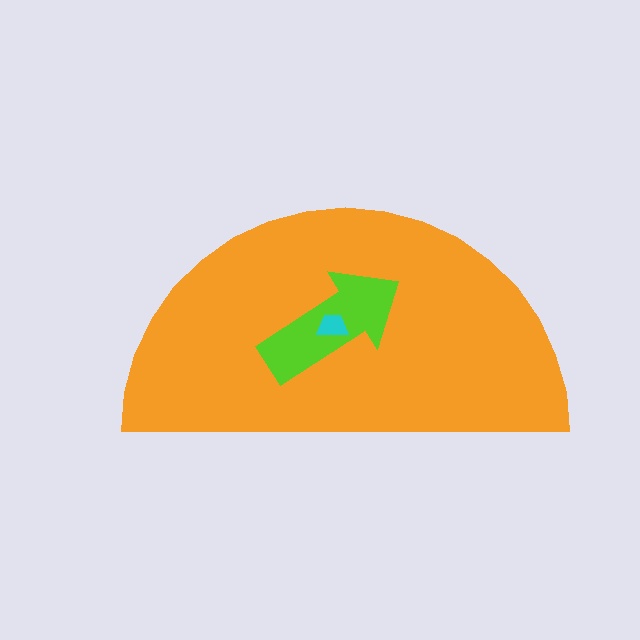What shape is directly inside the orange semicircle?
The lime arrow.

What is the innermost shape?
The cyan trapezoid.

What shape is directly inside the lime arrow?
The cyan trapezoid.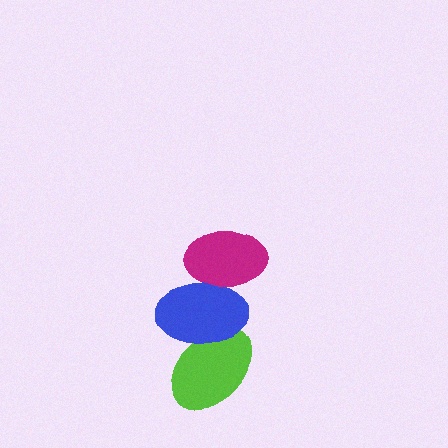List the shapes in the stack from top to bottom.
From top to bottom: the magenta ellipse, the blue ellipse, the lime ellipse.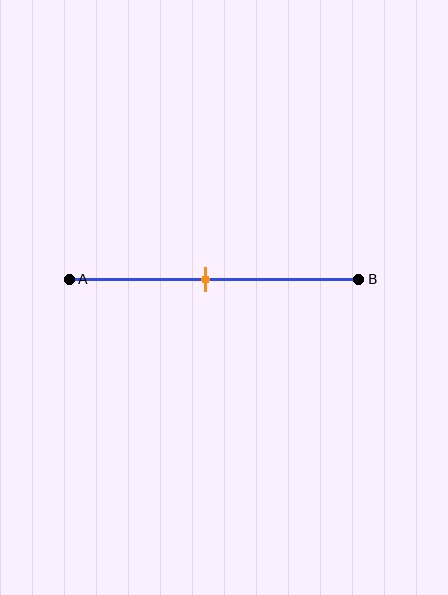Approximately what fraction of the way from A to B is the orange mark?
The orange mark is approximately 45% of the way from A to B.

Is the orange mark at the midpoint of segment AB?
Yes, the mark is approximately at the midpoint.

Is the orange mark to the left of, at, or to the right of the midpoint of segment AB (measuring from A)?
The orange mark is approximately at the midpoint of segment AB.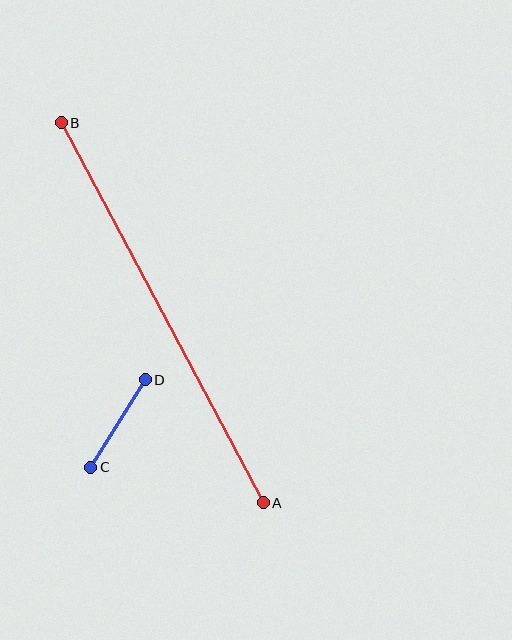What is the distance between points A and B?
The distance is approximately 430 pixels.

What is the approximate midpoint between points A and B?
The midpoint is at approximately (162, 313) pixels.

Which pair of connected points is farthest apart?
Points A and B are farthest apart.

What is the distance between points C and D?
The distance is approximately 103 pixels.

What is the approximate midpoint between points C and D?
The midpoint is at approximately (118, 423) pixels.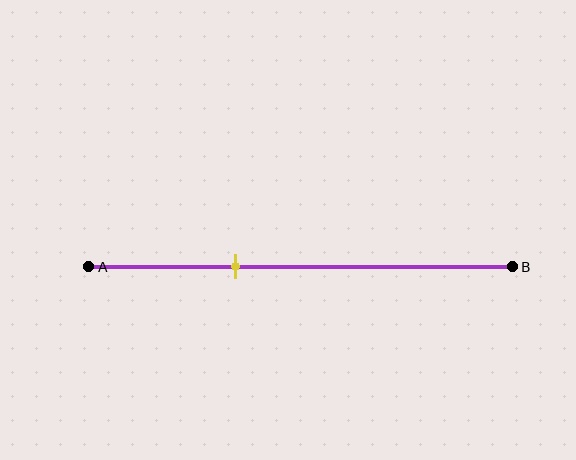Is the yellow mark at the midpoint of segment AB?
No, the mark is at about 35% from A, not at the 50% midpoint.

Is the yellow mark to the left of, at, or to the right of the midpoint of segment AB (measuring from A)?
The yellow mark is to the left of the midpoint of segment AB.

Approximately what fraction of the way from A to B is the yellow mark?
The yellow mark is approximately 35% of the way from A to B.